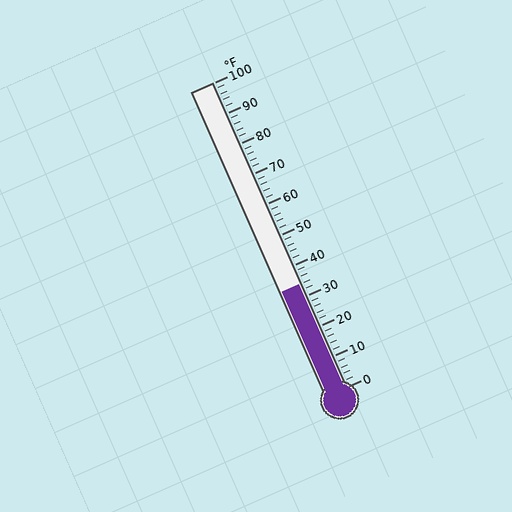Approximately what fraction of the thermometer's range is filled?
The thermometer is filled to approximately 35% of its range.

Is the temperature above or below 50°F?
The temperature is below 50°F.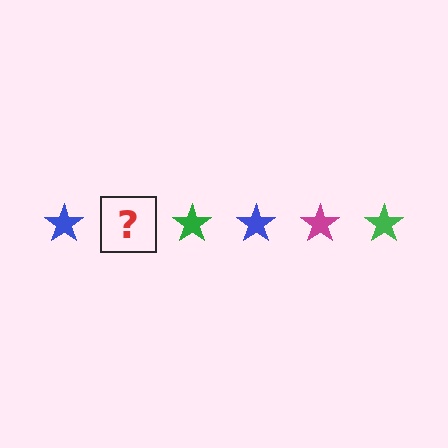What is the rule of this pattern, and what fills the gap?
The rule is that the pattern cycles through blue, magenta, green stars. The gap should be filled with a magenta star.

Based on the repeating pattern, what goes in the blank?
The blank should be a magenta star.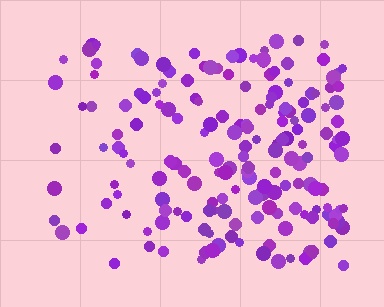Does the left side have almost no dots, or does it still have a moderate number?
Still a moderate number, just noticeably fewer than the right.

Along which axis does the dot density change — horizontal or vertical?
Horizontal.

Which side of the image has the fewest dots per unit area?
The left.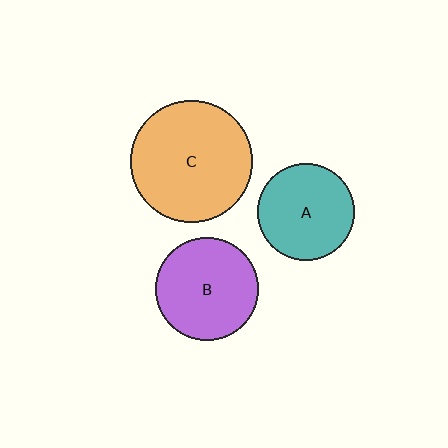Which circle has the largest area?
Circle C (orange).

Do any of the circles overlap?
No, none of the circles overlap.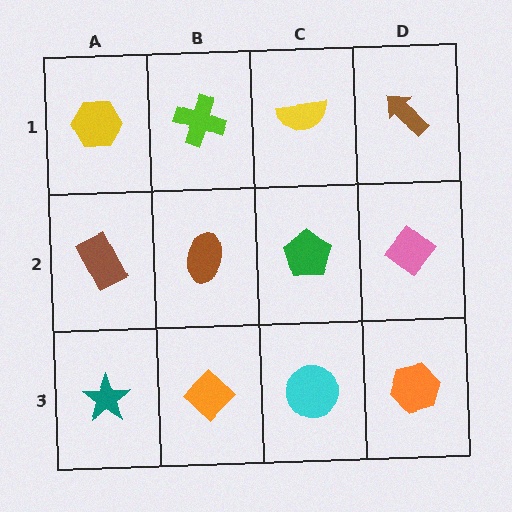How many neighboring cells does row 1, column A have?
2.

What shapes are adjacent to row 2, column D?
A brown arrow (row 1, column D), an orange hexagon (row 3, column D), a green pentagon (row 2, column C).